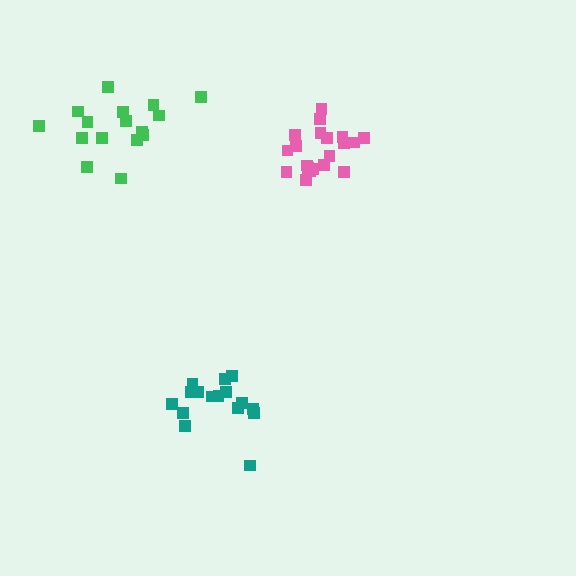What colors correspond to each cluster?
The clusters are colored: teal, green, pink.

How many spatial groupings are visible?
There are 3 spatial groupings.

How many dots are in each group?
Group 1: 16 dots, Group 2: 16 dots, Group 3: 20 dots (52 total).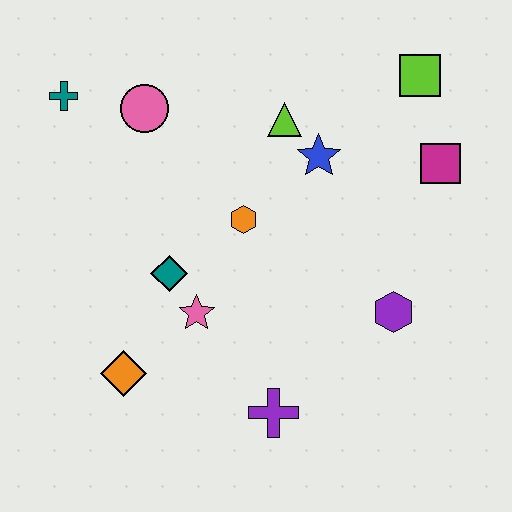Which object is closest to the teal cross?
The pink circle is closest to the teal cross.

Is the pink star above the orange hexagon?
No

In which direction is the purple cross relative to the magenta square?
The purple cross is below the magenta square.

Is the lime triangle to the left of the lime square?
Yes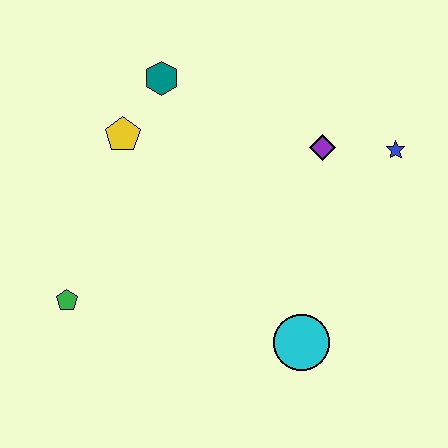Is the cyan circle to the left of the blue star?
Yes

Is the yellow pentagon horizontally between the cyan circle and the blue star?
No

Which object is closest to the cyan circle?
The purple diamond is closest to the cyan circle.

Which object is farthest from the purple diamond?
The green pentagon is farthest from the purple diamond.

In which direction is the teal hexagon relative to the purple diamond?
The teal hexagon is to the left of the purple diamond.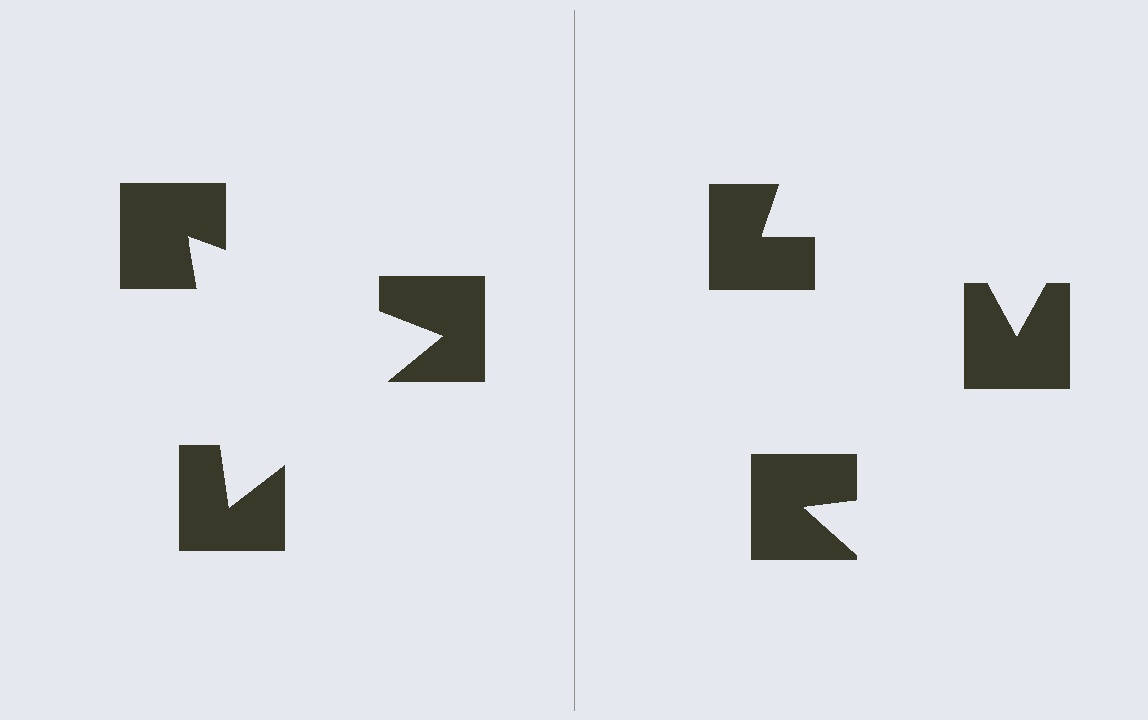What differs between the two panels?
The notched squares are positioned identically on both sides; only the wedge orientations differ. On the left they align to a triangle; on the right they are misaligned.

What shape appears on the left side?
An illusory triangle.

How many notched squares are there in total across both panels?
6 — 3 on each side.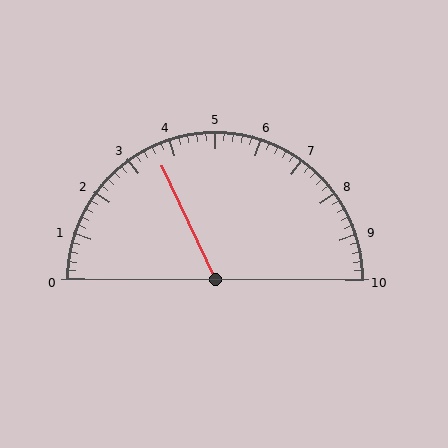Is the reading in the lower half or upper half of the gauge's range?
The reading is in the lower half of the range (0 to 10).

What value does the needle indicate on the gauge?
The needle indicates approximately 3.6.